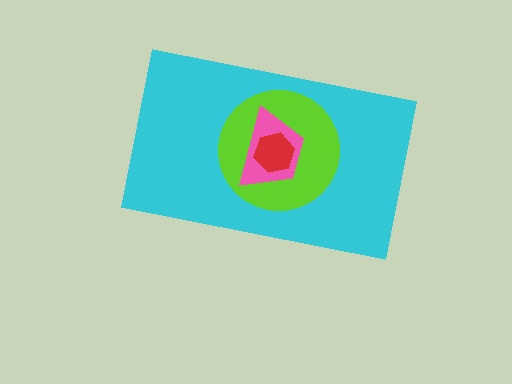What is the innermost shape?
The red hexagon.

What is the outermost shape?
The cyan rectangle.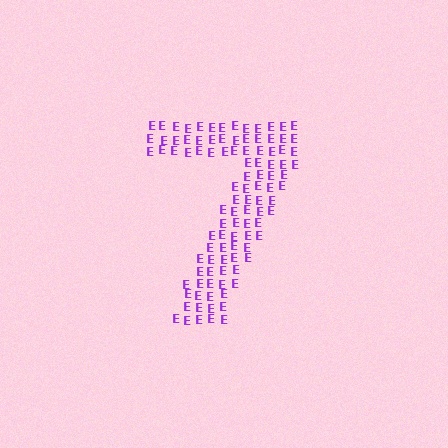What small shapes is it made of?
It is made of small letter E's.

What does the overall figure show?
The overall figure shows the digit 7.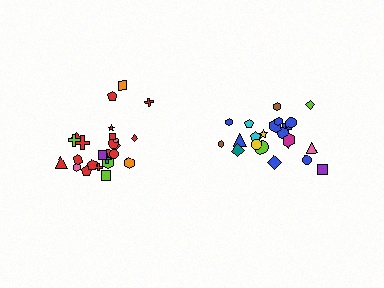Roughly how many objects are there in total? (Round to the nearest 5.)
Roughly 45 objects in total.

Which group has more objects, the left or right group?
The left group.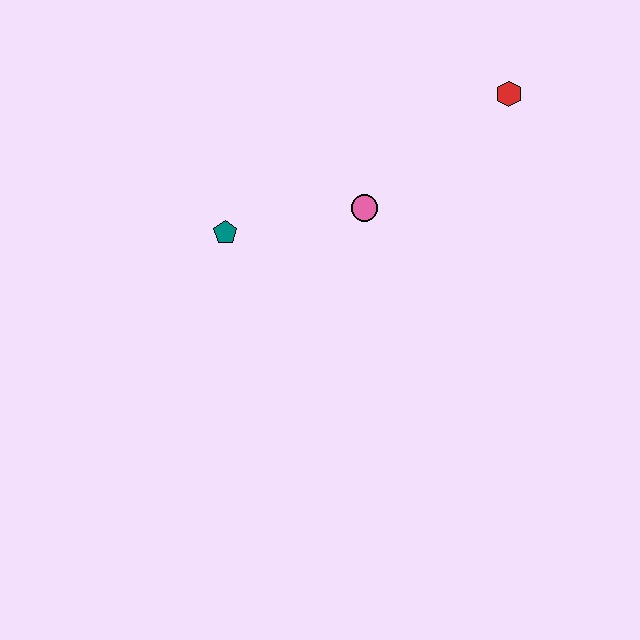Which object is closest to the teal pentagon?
The pink circle is closest to the teal pentagon.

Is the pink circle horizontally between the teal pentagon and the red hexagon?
Yes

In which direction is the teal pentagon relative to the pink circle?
The teal pentagon is to the left of the pink circle.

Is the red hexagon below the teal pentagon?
No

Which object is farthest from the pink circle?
The red hexagon is farthest from the pink circle.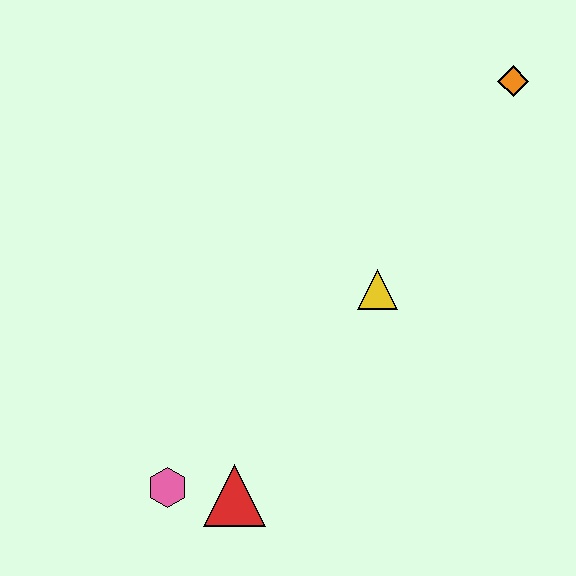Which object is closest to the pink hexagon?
The red triangle is closest to the pink hexagon.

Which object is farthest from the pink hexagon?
The orange diamond is farthest from the pink hexagon.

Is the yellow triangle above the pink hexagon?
Yes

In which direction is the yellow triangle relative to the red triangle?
The yellow triangle is above the red triangle.